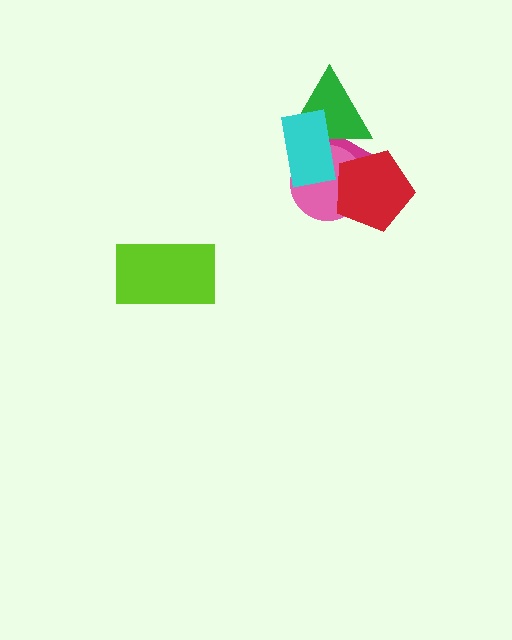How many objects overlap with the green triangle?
3 objects overlap with the green triangle.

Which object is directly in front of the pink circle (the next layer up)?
The cyan rectangle is directly in front of the pink circle.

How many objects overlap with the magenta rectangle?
4 objects overlap with the magenta rectangle.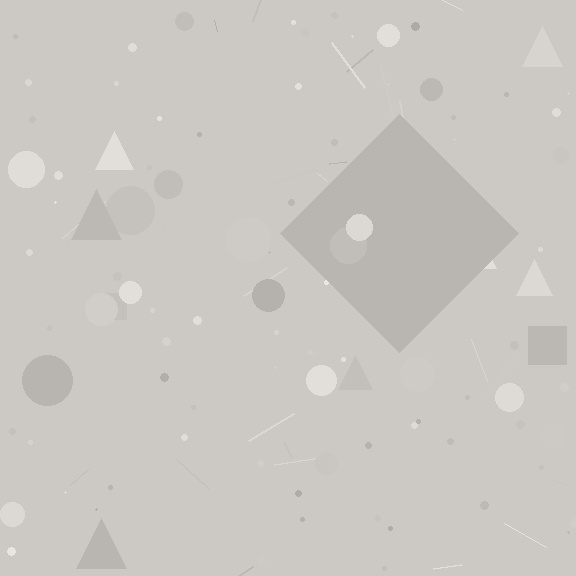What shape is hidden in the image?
A diamond is hidden in the image.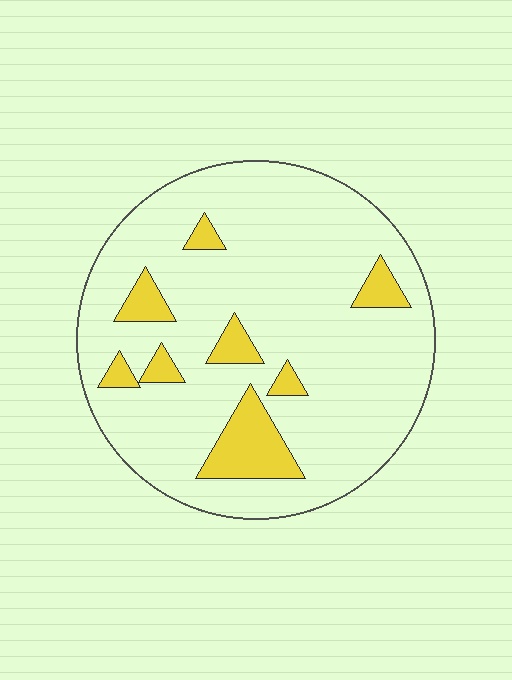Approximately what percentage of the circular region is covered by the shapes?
Approximately 15%.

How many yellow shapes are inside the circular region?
8.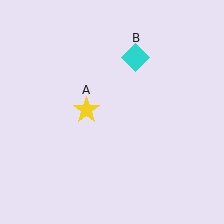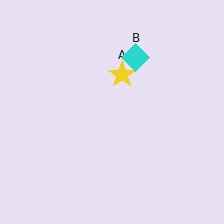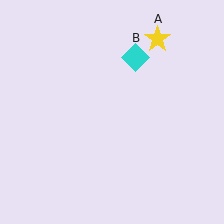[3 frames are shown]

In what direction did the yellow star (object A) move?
The yellow star (object A) moved up and to the right.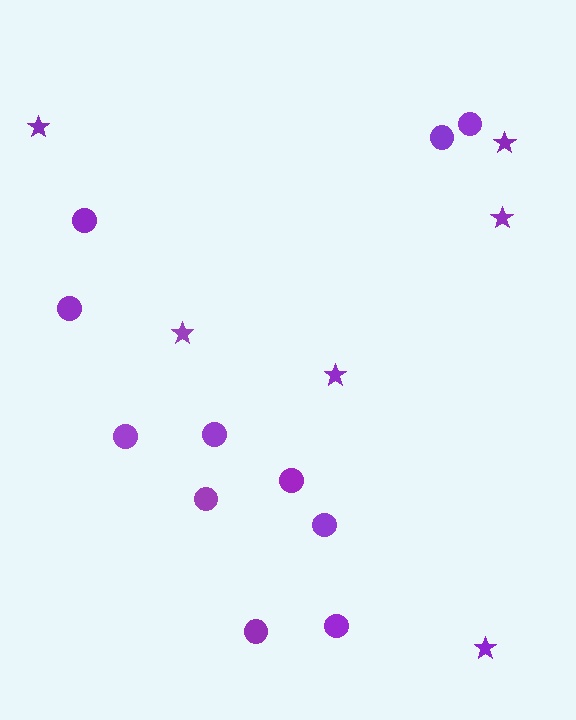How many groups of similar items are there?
There are 2 groups: one group of stars (6) and one group of circles (11).